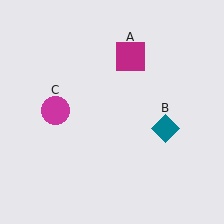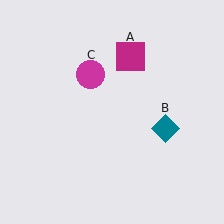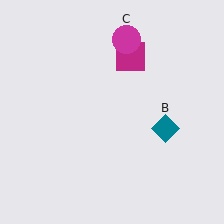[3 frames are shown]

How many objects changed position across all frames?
1 object changed position: magenta circle (object C).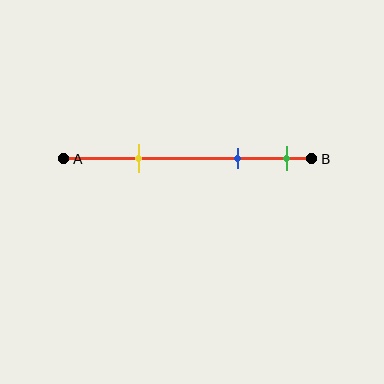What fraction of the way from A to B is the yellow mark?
The yellow mark is approximately 30% (0.3) of the way from A to B.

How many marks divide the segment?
There are 3 marks dividing the segment.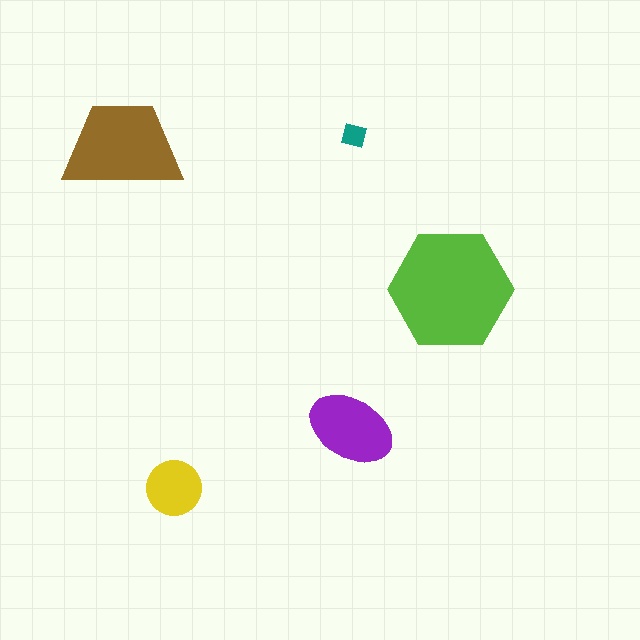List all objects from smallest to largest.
The teal diamond, the yellow circle, the purple ellipse, the brown trapezoid, the lime hexagon.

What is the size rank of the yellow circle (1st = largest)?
4th.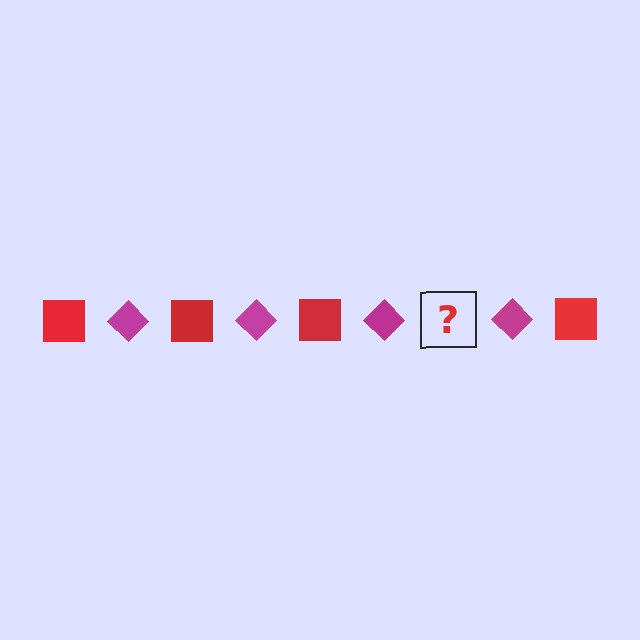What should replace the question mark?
The question mark should be replaced with a red square.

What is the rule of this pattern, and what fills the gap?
The rule is that the pattern alternates between red square and magenta diamond. The gap should be filled with a red square.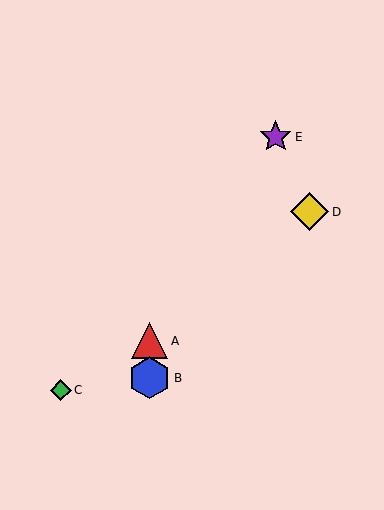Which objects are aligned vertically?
Objects A, B are aligned vertically.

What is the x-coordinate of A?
Object A is at x≈150.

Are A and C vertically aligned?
No, A is at x≈150 and C is at x≈61.